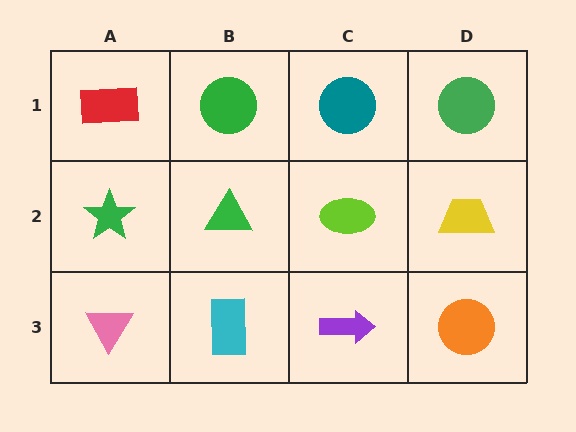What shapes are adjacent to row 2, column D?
A green circle (row 1, column D), an orange circle (row 3, column D), a lime ellipse (row 2, column C).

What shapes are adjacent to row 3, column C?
A lime ellipse (row 2, column C), a cyan rectangle (row 3, column B), an orange circle (row 3, column D).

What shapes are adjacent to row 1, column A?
A green star (row 2, column A), a green circle (row 1, column B).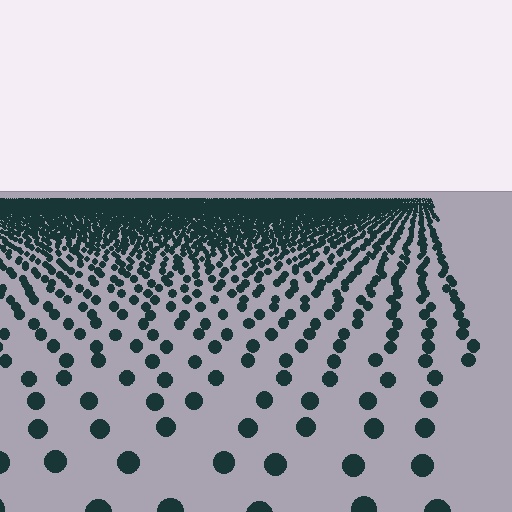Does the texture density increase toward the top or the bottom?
Density increases toward the top.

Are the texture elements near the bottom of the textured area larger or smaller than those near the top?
Larger. Near the bottom, elements are closer to the viewer and appear at a bigger on-screen size.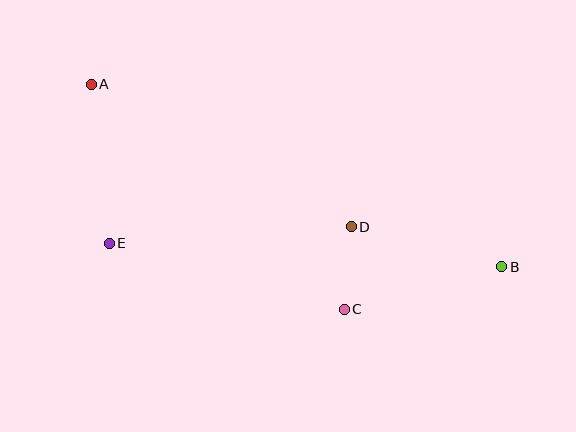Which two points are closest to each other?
Points C and D are closest to each other.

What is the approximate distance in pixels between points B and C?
The distance between B and C is approximately 163 pixels.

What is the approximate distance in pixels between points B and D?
The distance between B and D is approximately 156 pixels.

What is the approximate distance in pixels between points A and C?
The distance between A and C is approximately 339 pixels.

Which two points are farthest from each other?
Points A and B are farthest from each other.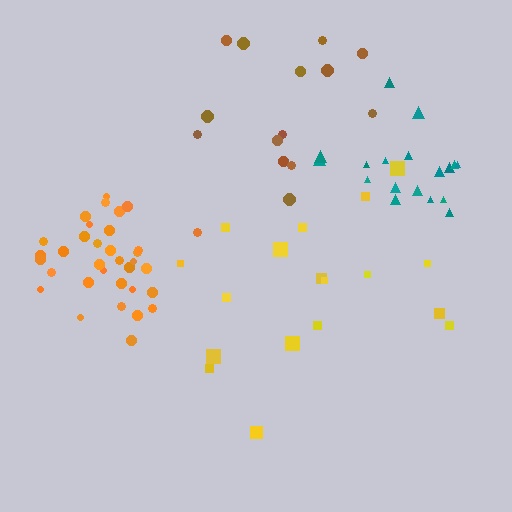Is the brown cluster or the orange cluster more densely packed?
Orange.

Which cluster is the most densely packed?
Orange.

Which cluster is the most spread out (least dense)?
Yellow.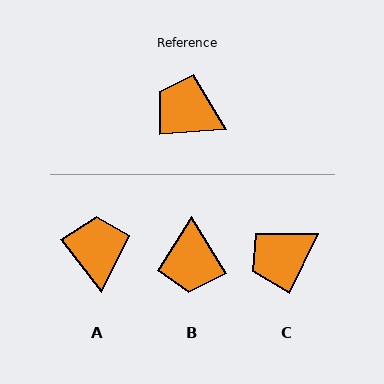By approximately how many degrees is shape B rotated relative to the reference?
Approximately 118 degrees counter-clockwise.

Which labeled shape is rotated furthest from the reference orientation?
B, about 118 degrees away.